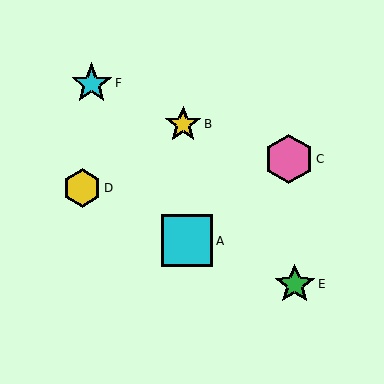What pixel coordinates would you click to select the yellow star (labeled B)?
Click at (183, 124) to select the yellow star B.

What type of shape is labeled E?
Shape E is a green star.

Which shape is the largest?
The cyan square (labeled A) is the largest.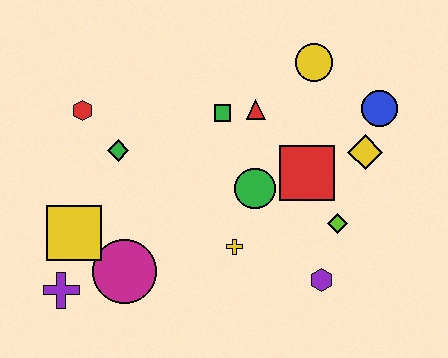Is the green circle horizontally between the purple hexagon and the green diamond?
Yes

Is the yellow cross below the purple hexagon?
No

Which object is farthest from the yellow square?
The blue circle is farthest from the yellow square.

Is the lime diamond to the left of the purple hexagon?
No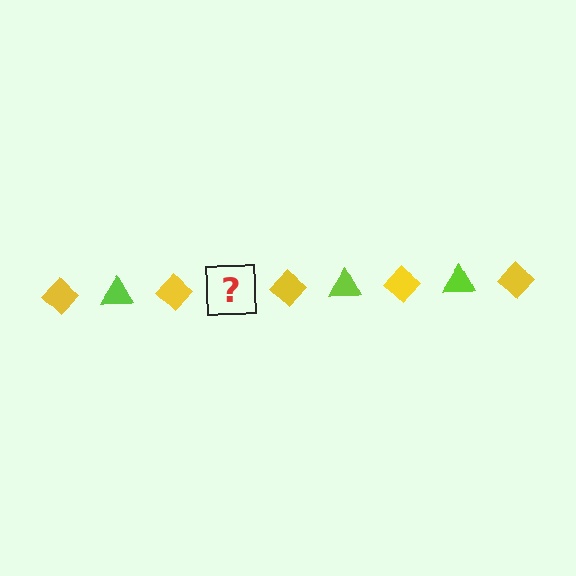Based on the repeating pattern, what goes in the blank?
The blank should be a lime triangle.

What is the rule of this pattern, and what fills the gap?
The rule is that the pattern alternates between yellow diamond and lime triangle. The gap should be filled with a lime triangle.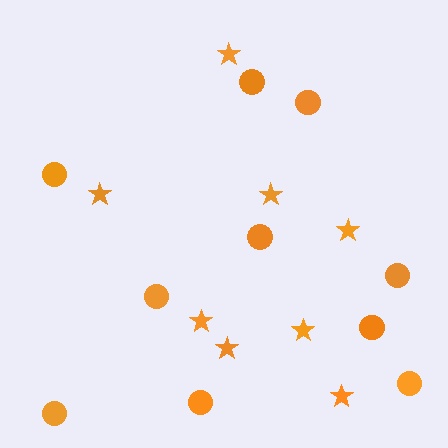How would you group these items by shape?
There are 2 groups: one group of circles (10) and one group of stars (8).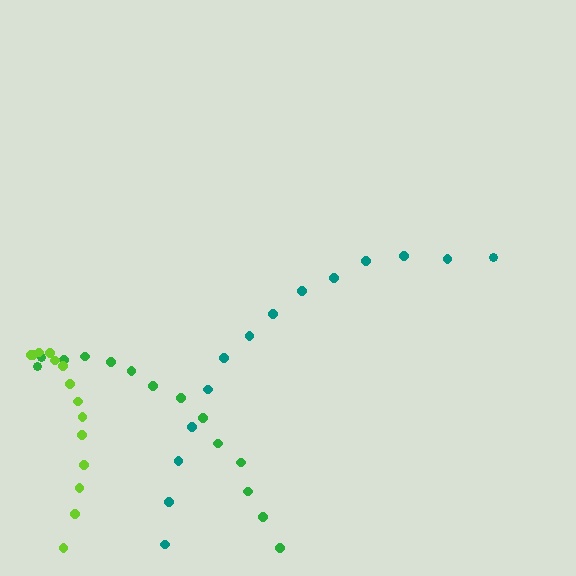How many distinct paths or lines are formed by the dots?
There are 3 distinct paths.